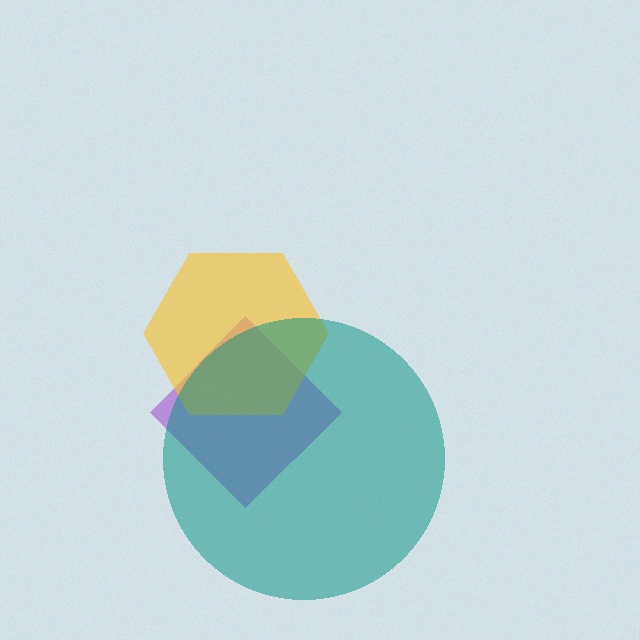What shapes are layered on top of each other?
The layered shapes are: a purple diamond, a yellow hexagon, a teal circle.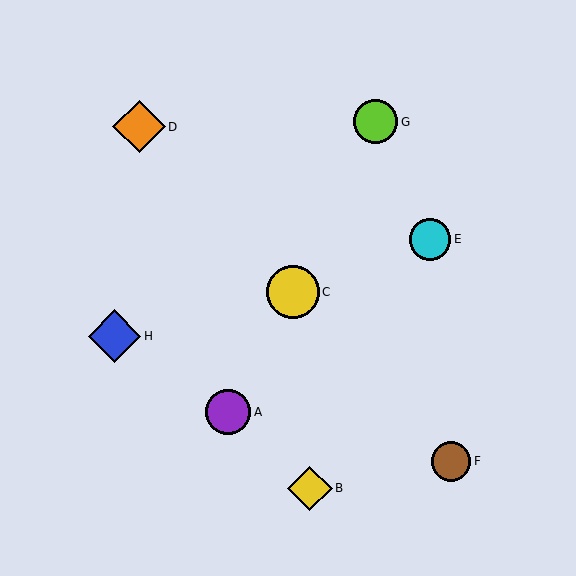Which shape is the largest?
The blue diamond (labeled H) is the largest.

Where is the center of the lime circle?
The center of the lime circle is at (376, 122).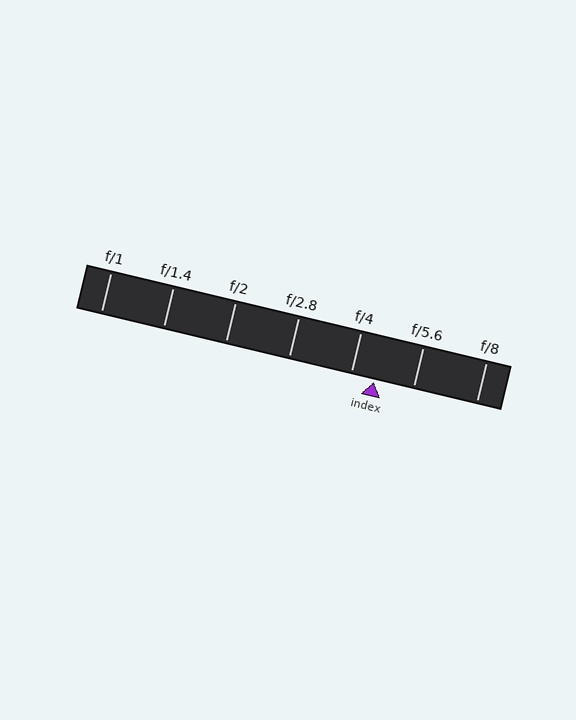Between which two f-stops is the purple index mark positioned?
The index mark is between f/4 and f/5.6.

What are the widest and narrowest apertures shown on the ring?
The widest aperture shown is f/1 and the narrowest is f/8.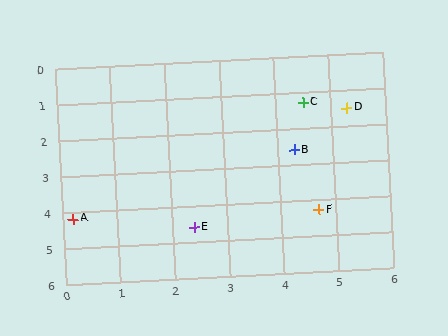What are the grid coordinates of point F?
Point F is at approximately (4.7, 4.3).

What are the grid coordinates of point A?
Point A is at approximately (0.2, 4.2).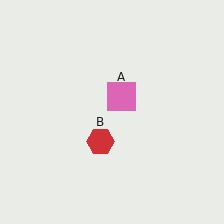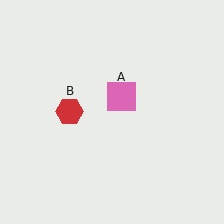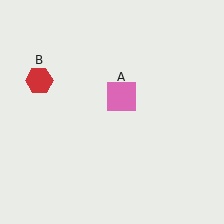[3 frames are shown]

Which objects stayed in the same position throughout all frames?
Pink square (object A) remained stationary.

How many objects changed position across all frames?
1 object changed position: red hexagon (object B).